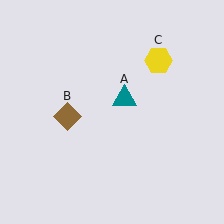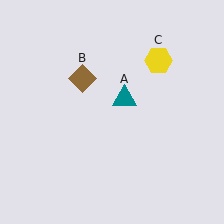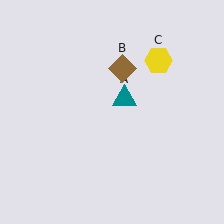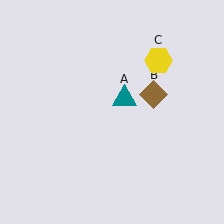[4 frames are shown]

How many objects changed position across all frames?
1 object changed position: brown diamond (object B).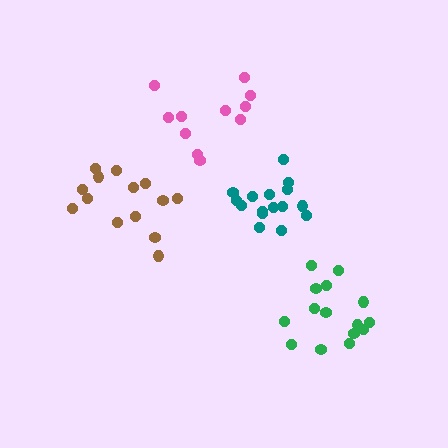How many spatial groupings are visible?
There are 4 spatial groupings.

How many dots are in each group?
Group 1: 14 dots, Group 2: 16 dots, Group 3: 12 dots, Group 4: 15 dots (57 total).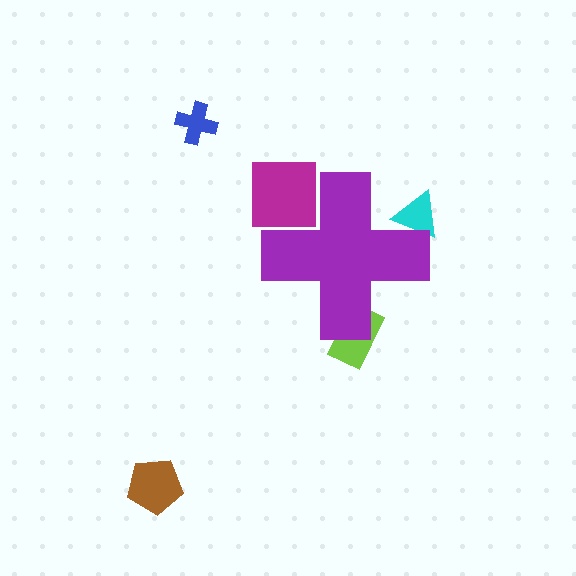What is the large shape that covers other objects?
A purple cross.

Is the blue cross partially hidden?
No, the blue cross is fully visible.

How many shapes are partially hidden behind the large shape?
3 shapes are partially hidden.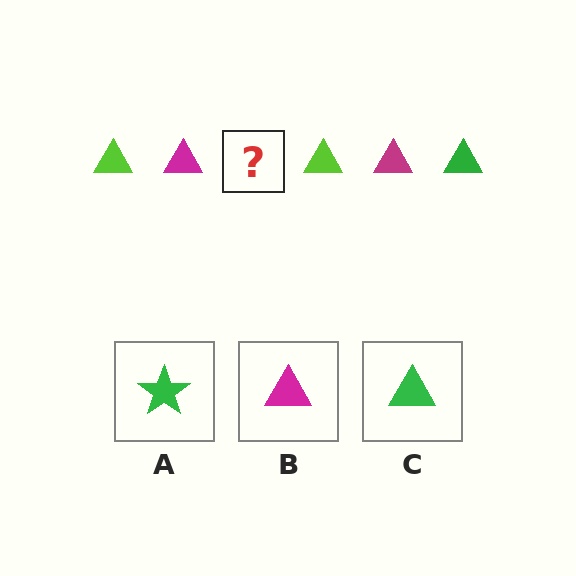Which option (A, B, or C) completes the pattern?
C.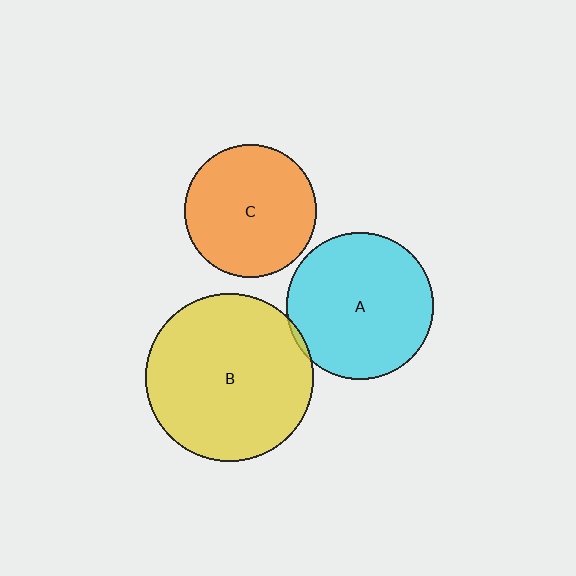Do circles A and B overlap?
Yes.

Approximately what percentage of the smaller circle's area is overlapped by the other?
Approximately 5%.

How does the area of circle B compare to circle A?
Approximately 1.3 times.